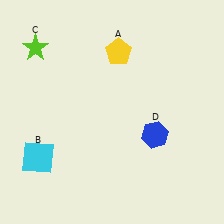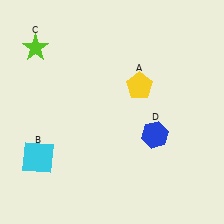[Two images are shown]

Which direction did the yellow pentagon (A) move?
The yellow pentagon (A) moved down.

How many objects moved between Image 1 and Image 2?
1 object moved between the two images.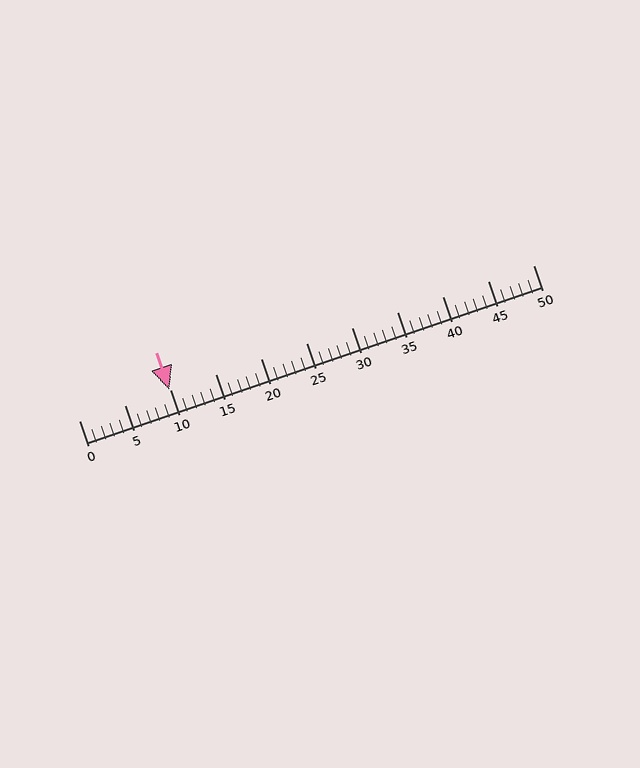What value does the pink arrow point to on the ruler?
The pink arrow points to approximately 10.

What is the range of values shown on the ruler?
The ruler shows values from 0 to 50.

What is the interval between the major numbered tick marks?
The major tick marks are spaced 5 units apart.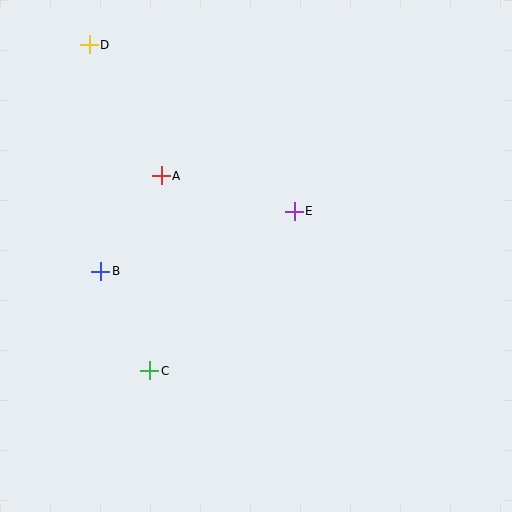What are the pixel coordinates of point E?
Point E is at (294, 211).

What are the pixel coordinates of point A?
Point A is at (161, 176).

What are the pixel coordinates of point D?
Point D is at (89, 45).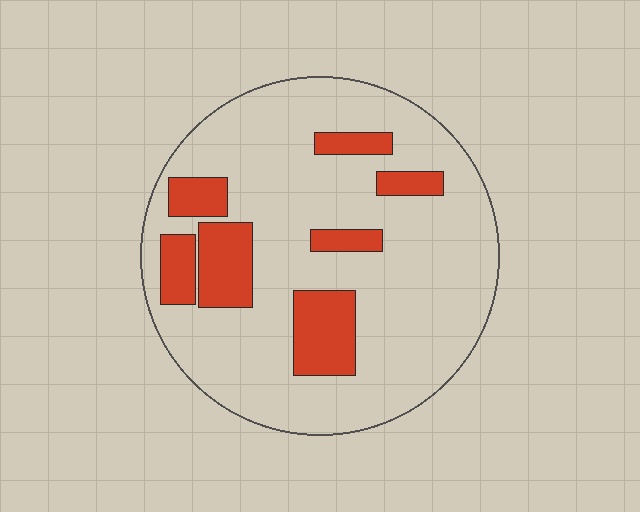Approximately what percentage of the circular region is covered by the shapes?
Approximately 20%.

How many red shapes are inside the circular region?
7.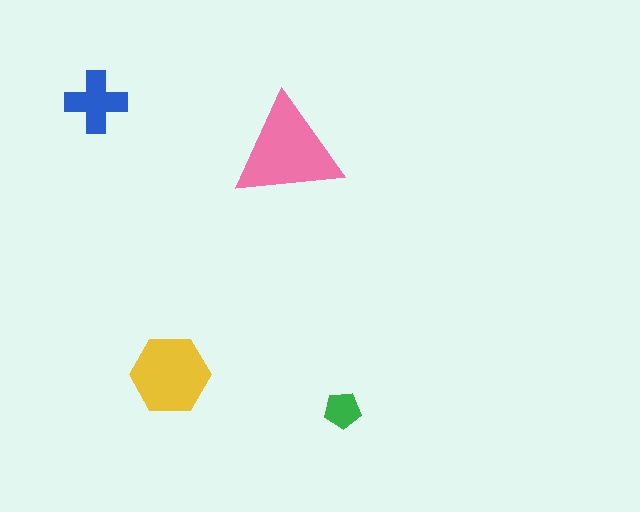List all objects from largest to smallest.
The pink triangle, the yellow hexagon, the blue cross, the green pentagon.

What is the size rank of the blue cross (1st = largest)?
3rd.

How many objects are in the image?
There are 4 objects in the image.